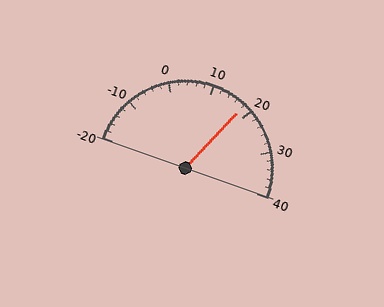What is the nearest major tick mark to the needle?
The nearest major tick mark is 20.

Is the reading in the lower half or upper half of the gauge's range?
The reading is in the upper half of the range (-20 to 40).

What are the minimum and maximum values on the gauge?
The gauge ranges from -20 to 40.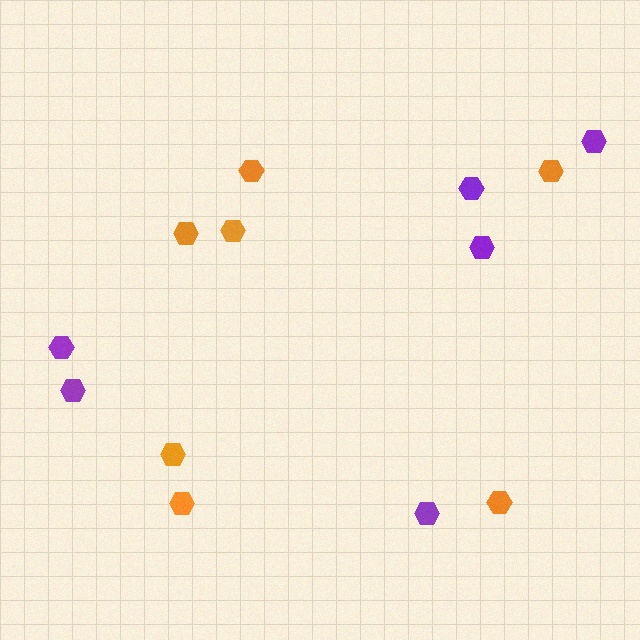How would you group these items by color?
There are 2 groups: one group of purple hexagons (6) and one group of orange hexagons (7).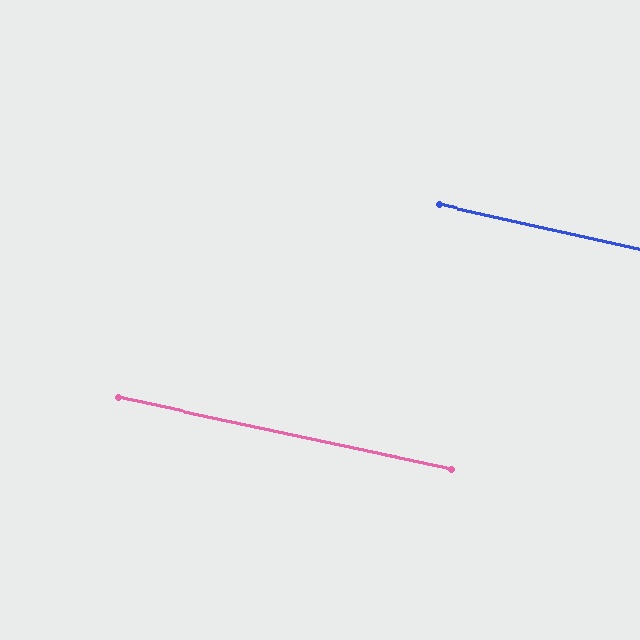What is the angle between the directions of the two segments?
Approximately 0 degrees.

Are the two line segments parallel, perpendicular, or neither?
Parallel — their directions differ by only 0.4°.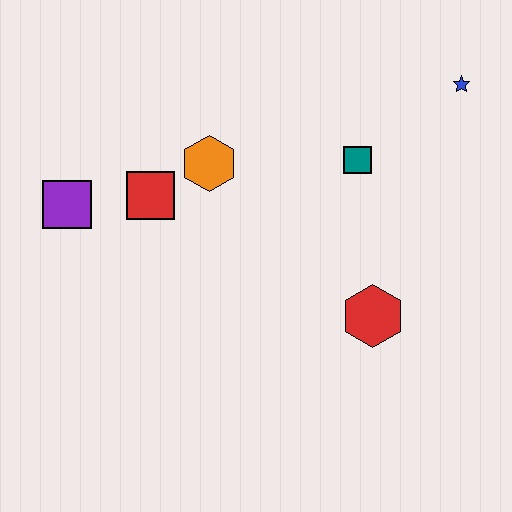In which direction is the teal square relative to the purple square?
The teal square is to the right of the purple square.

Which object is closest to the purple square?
The red square is closest to the purple square.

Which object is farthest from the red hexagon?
The purple square is farthest from the red hexagon.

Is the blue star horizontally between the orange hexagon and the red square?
No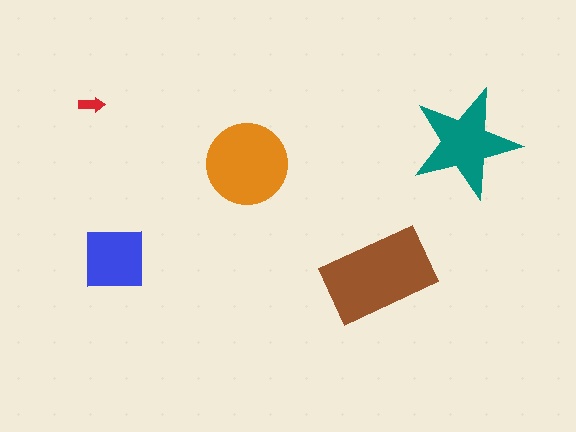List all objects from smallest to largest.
The red arrow, the blue square, the teal star, the orange circle, the brown rectangle.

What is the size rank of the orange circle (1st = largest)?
2nd.